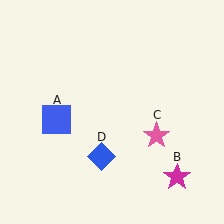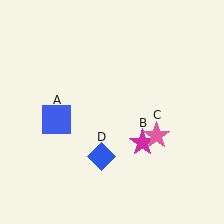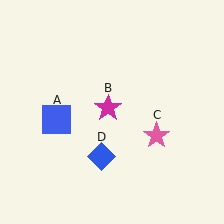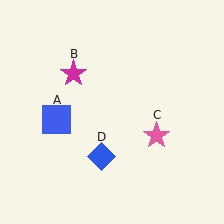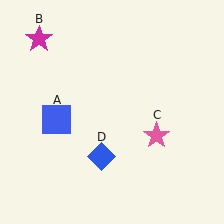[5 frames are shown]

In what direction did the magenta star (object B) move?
The magenta star (object B) moved up and to the left.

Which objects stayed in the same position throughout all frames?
Blue square (object A) and pink star (object C) and blue diamond (object D) remained stationary.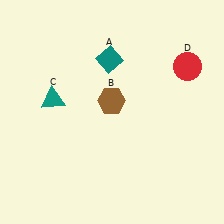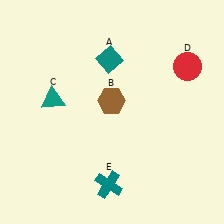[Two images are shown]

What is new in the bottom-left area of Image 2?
A teal cross (E) was added in the bottom-left area of Image 2.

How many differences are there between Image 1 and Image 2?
There is 1 difference between the two images.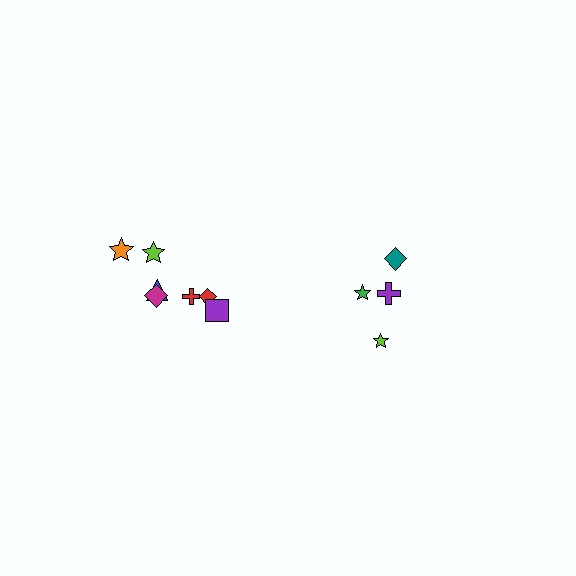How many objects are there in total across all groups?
There are 11 objects.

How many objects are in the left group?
There are 7 objects.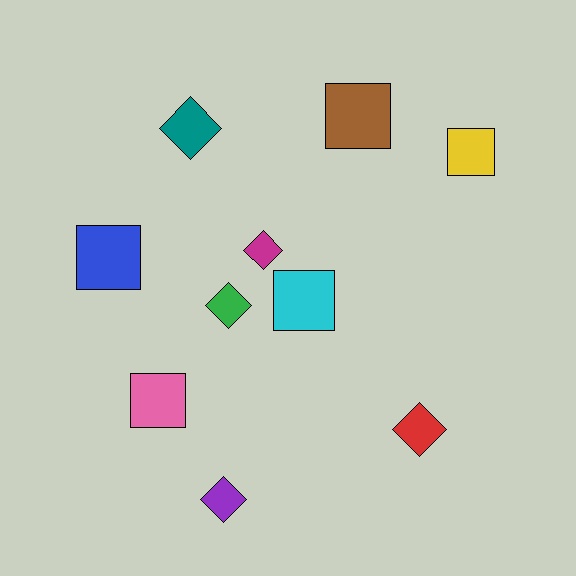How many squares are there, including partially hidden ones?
There are 5 squares.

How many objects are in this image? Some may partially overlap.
There are 10 objects.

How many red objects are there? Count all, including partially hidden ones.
There is 1 red object.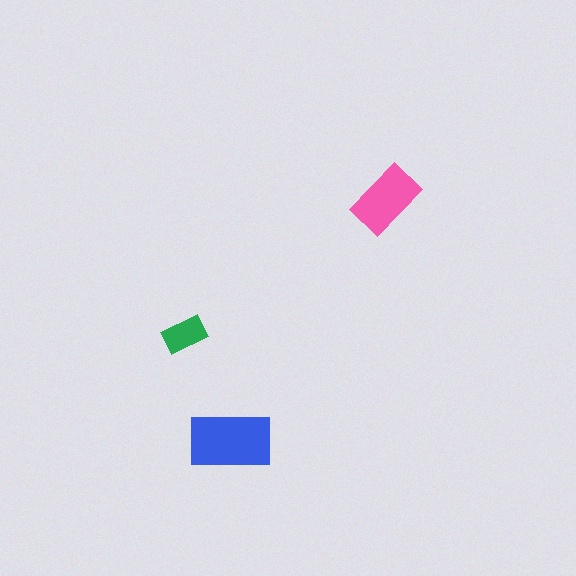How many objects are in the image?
There are 3 objects in the image.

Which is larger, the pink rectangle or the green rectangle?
The pink one.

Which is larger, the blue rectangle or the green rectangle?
The blue one.